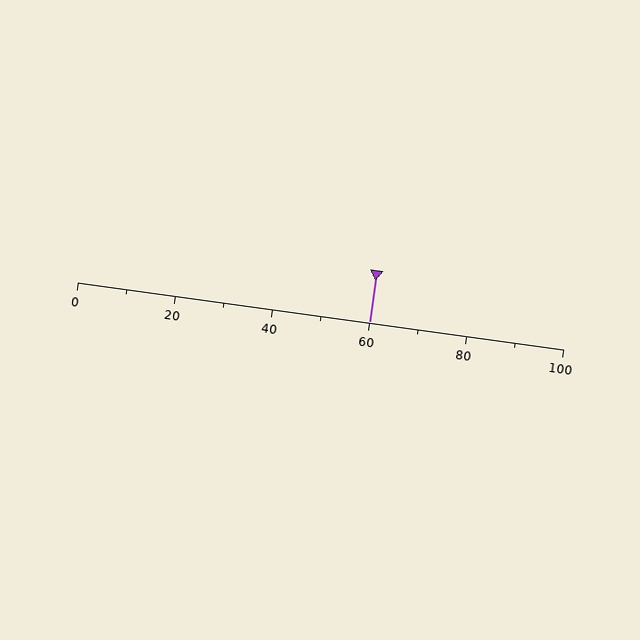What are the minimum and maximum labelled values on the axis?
The axis runs from 0 to 100.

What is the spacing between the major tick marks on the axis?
The major ticks are spaced 20 apart.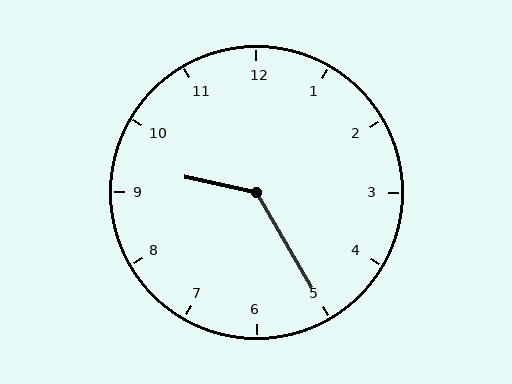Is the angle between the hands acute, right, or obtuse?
It is obtuse.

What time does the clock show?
9:25.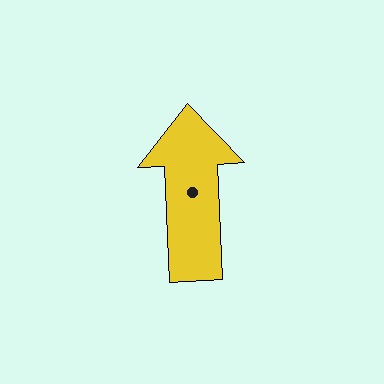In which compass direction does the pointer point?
North.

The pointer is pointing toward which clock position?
Roughly 12 o'clock.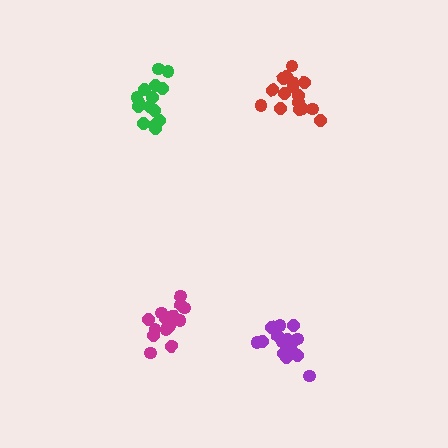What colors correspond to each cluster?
The clusters are colored: red, green, purple, magenta.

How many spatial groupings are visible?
There are 4 spatial groupings.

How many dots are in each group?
Group 1: 16 dots, Group 2: 15 dots, Group 3: 17 dots, Group 4: 15 dots (63 total).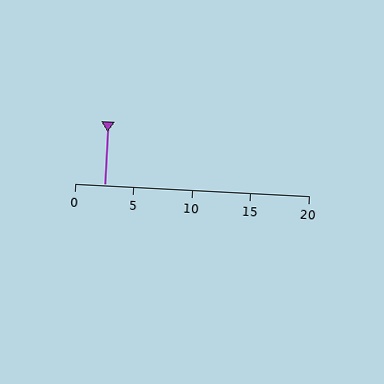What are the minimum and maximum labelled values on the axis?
The axis runs from 0 to 20.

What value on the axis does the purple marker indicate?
The marker indicates approximately 2.5.